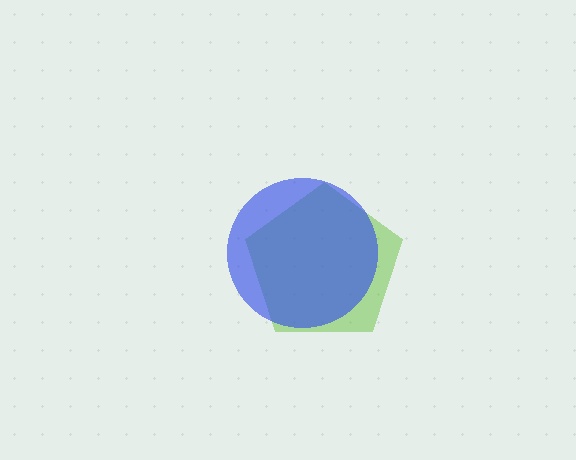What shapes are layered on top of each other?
The layered shapes are: a lime pentagon, a blue circle.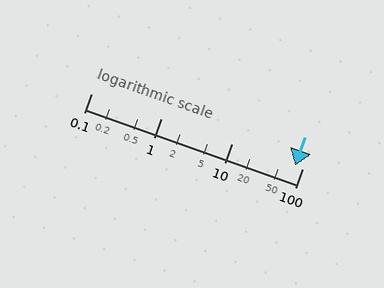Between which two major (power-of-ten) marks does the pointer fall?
The pointer is between 10 and 100.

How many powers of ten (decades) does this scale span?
The scale spans 3 decades, from 0.1 to 100.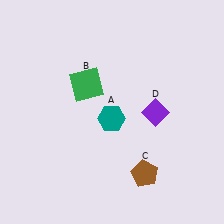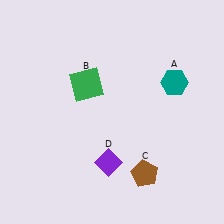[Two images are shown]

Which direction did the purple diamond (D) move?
The purple diamond (D) moved down.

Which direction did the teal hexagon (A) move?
The teal hexagon (A) moved right.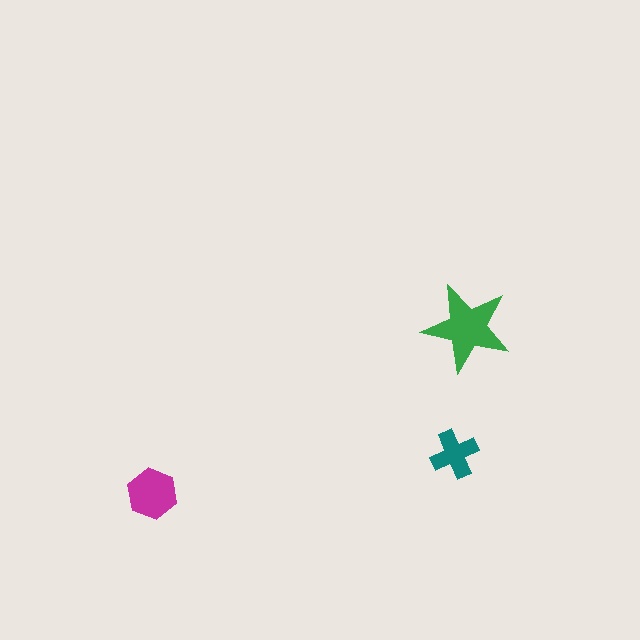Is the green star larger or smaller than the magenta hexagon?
Larger.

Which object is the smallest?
The teal cross.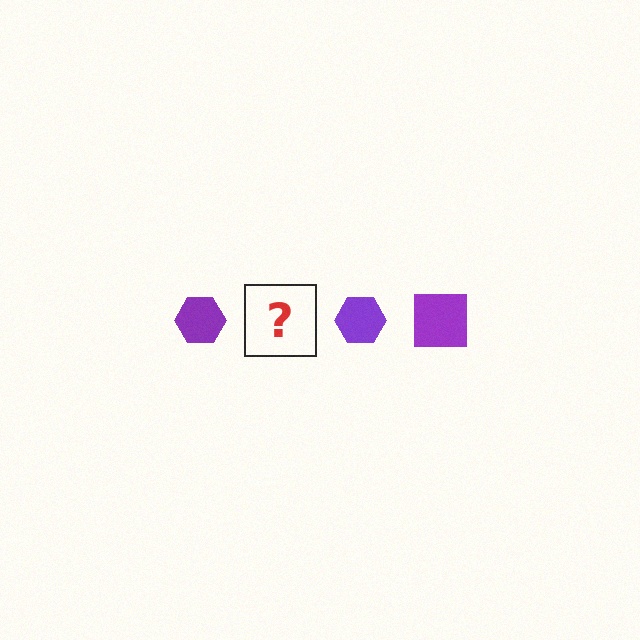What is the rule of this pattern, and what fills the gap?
The rule is that the pattern cycles through hexagon, square shapes in purple. The gap should be filled with a purple square.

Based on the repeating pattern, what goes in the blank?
The blank should be a purple square.